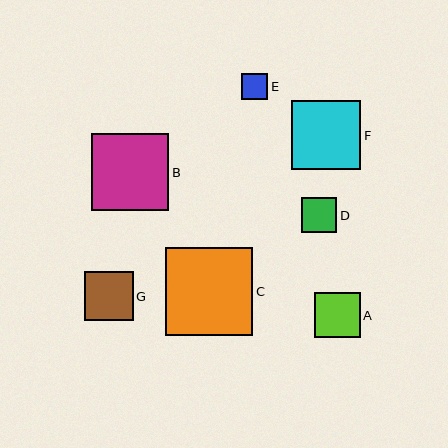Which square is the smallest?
Square E is the smallest with a size of approximately 26 pixels.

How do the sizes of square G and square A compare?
Square G and square A are approximately the same size.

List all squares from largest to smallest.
From largest to smallest: C, B, F, G, A, D, E.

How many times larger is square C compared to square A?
Square C is approximately 1.9 times the size of square A.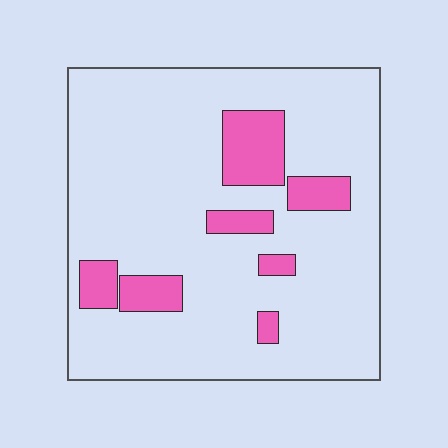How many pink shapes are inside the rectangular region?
7.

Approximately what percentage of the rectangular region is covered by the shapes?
Approximately 15%.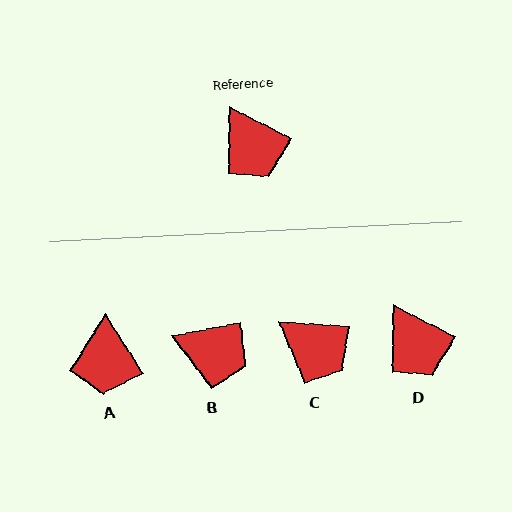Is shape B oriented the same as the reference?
No, it is off by about 38 degrees.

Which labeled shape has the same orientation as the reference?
D.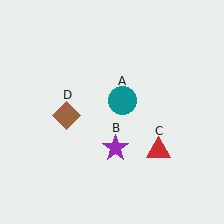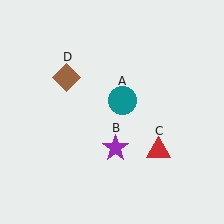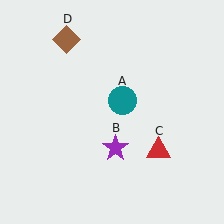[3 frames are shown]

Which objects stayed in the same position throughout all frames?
Teal circle (object A) and purple star (object B) and red triangle (object C) remained stationary.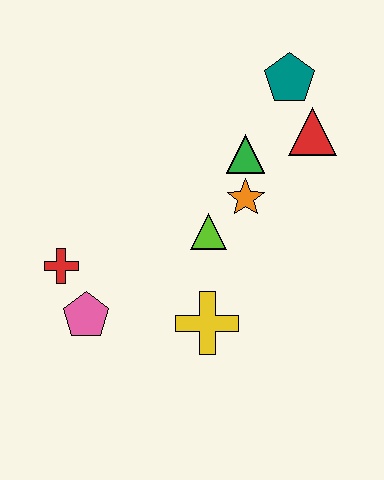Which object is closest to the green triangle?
The orange star is closest to the green triangle.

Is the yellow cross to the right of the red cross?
Yes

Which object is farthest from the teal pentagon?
The pink pentagon is farthest from the teal pentagon.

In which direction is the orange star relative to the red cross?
The orange star is to the right of the red cross.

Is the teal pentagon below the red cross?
No